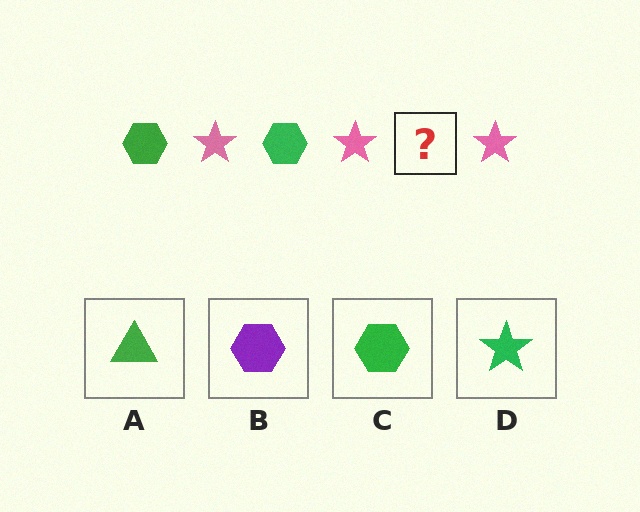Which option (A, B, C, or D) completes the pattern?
C.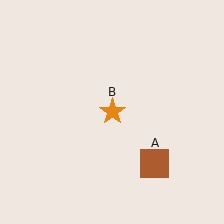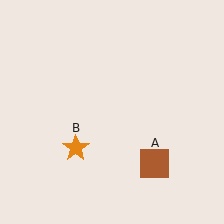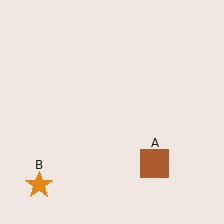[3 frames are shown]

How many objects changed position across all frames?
1 object changed position: orange star (object B).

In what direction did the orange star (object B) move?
The orange star (object B) moved down and to the left.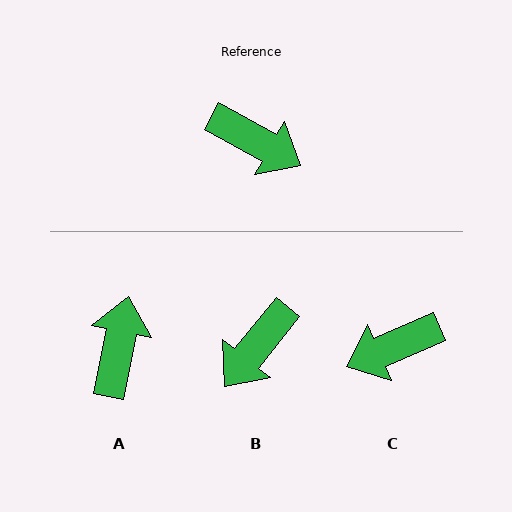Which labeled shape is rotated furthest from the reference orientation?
C, about 128 degrees away.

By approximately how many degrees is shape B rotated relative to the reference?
Approximately 100 degrees clockwise.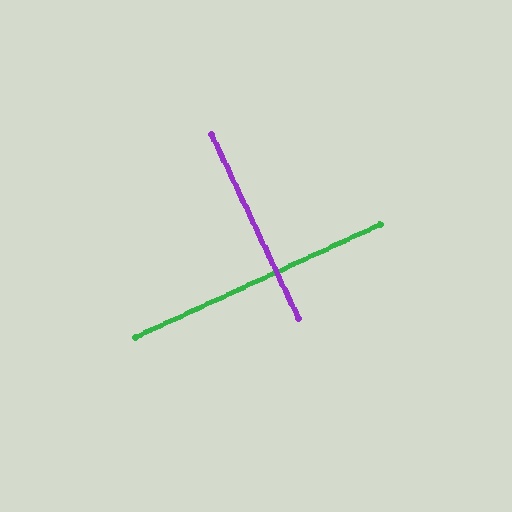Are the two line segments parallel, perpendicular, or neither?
Perpendicular — they meet at approximately 89°.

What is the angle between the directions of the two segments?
Approximately 89 degrees.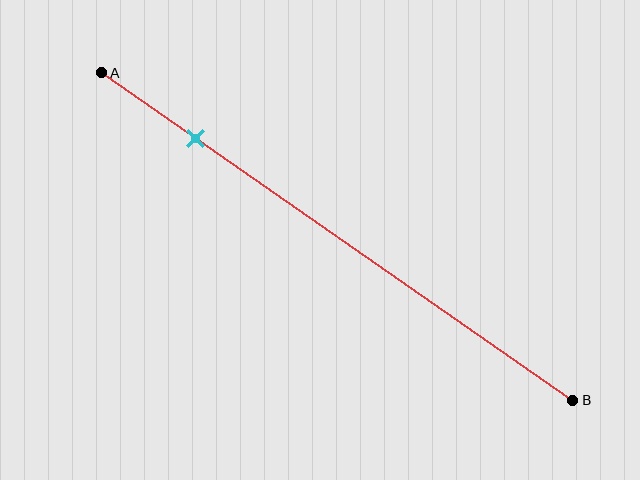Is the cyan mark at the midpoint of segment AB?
No, the mark is at about 20% from A, not at the 50% midpoint.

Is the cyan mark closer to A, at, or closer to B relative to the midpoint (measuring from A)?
The cyan mark is closer to point A than the midpoint of segment AB.